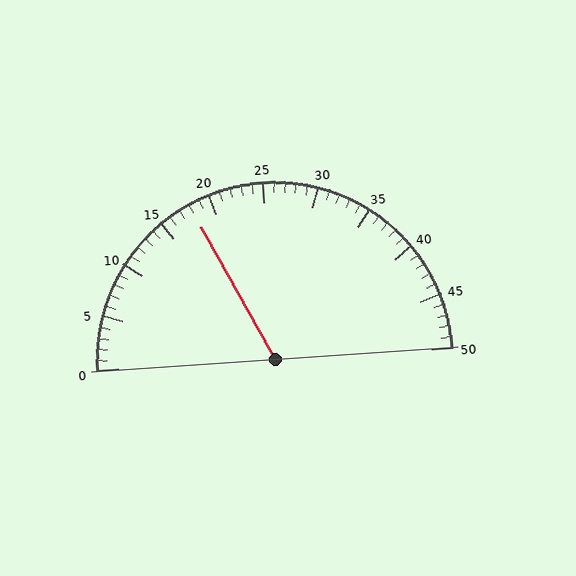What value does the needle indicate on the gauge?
The needle indicates approximately 18.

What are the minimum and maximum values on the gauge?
The gauge ranges from 0 to 50.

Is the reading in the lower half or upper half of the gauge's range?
The reading is in the lower half of the range (0 to 50).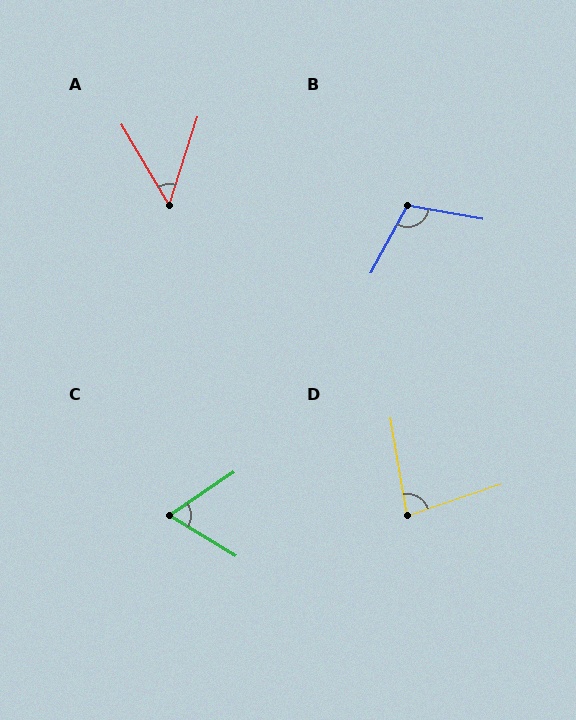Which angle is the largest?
B, at approximately 108 degrees.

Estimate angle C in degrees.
Approximately 65 degrees.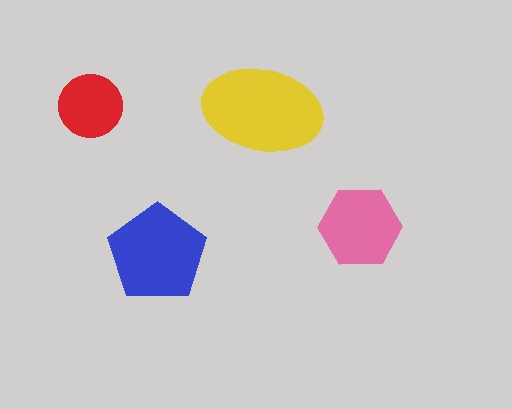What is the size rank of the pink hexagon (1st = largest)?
3rd.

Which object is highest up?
The red circle is topmost.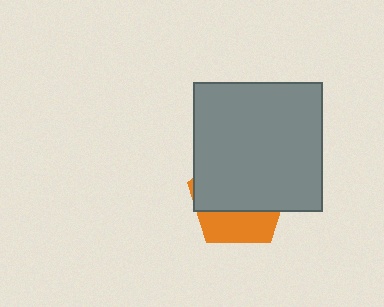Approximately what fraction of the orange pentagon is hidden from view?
Roughly 65% of the orange pentagon is hidden behind the gray square.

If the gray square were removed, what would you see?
You would see the complete orange pentagon.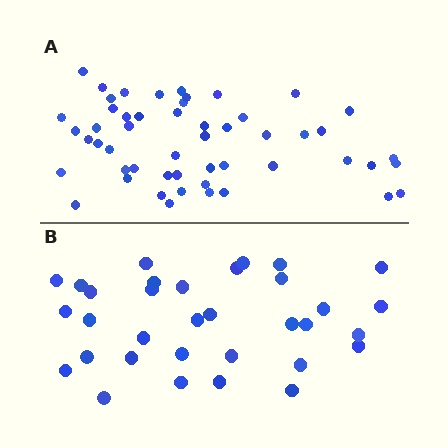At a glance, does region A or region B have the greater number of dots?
Region A (the top region) has more dots.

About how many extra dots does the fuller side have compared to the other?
Region A has approximately 20 more dots than region B.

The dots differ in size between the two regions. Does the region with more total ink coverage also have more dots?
No. Region B has more total ink coverage because its dots are larger, but region A actually contains more individual dots. Total area can be misleading — the number of items is what matters here.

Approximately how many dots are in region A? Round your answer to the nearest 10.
About 50 dots. (The exact count is 52, which rounds to 50.)